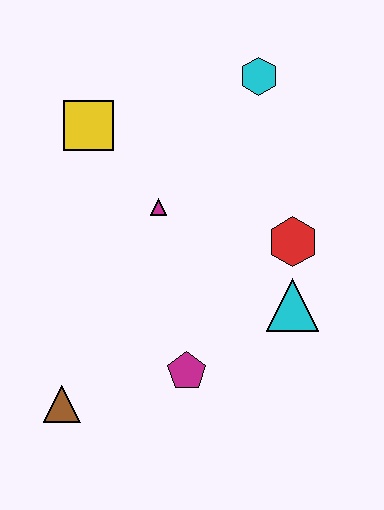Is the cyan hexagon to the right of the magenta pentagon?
Yes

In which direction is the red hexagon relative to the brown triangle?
The red hexagon is to the right of the brown triangle.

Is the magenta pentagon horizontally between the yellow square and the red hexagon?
Yes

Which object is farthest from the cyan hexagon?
The brown triangle is farthest from the cyan hexagon.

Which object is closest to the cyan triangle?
The red hexagon is closest to the cyan triangle.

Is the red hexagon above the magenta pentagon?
Yes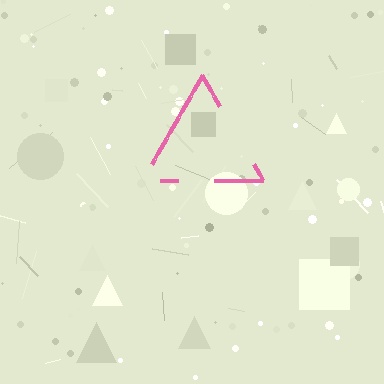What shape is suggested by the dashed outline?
The dashed outline suggests a triangle.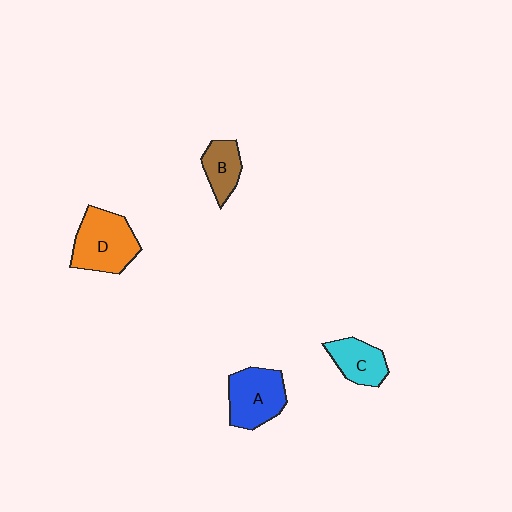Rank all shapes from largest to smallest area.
From largest to smallest: D (orange), A (blue), C (cyan), B (brown).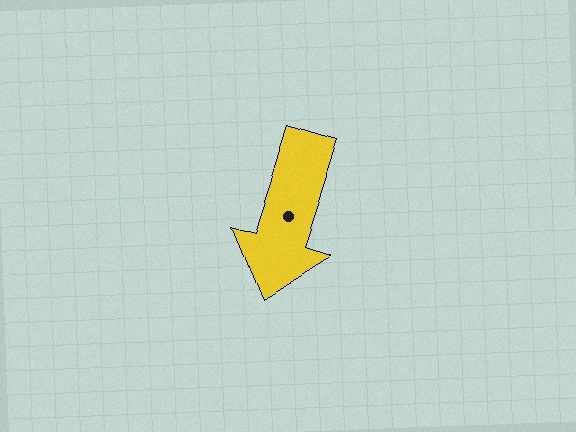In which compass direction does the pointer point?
South.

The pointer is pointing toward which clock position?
Roughly 7 o'clock.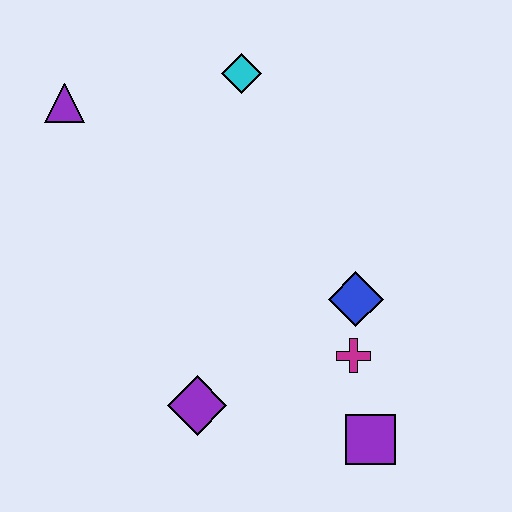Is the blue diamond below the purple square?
No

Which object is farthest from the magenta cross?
The purple triangle is farthest from the magenta cross.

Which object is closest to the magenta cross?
The blue diamond is closest to the magenta cross.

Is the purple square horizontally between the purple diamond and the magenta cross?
No